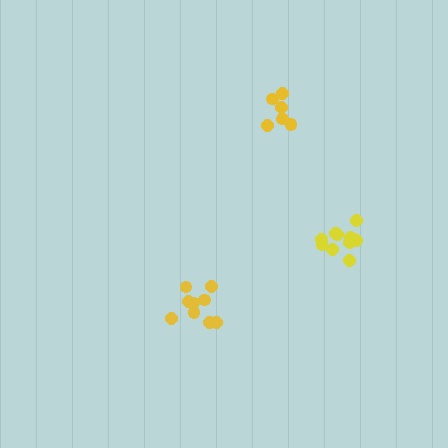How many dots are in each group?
Group 1: 11 dots, Group 2: 9 dots, Group 3: 6 dots (26 total).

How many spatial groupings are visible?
There are 3 spatial groupings.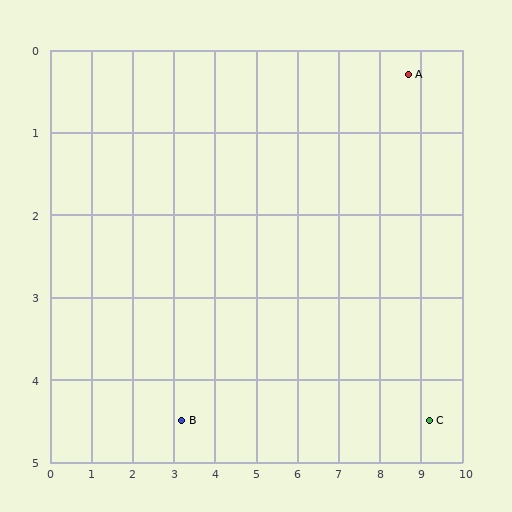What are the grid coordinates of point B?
Point B is at approximately (3.2, 4.5).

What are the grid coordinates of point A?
Point A is at approximately (8.7, 0.3).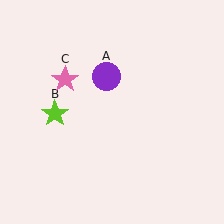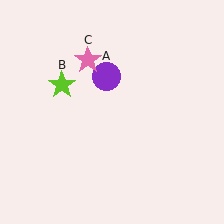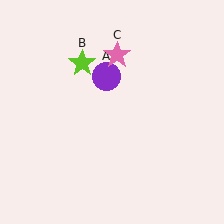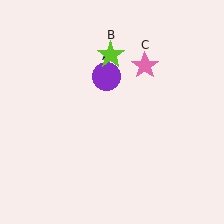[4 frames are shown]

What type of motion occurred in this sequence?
The lime star (object B), pink star (object C) rotated clockwise around the center of the scene.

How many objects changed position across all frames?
2 objects changed position: lime star (object B), pink star (object C).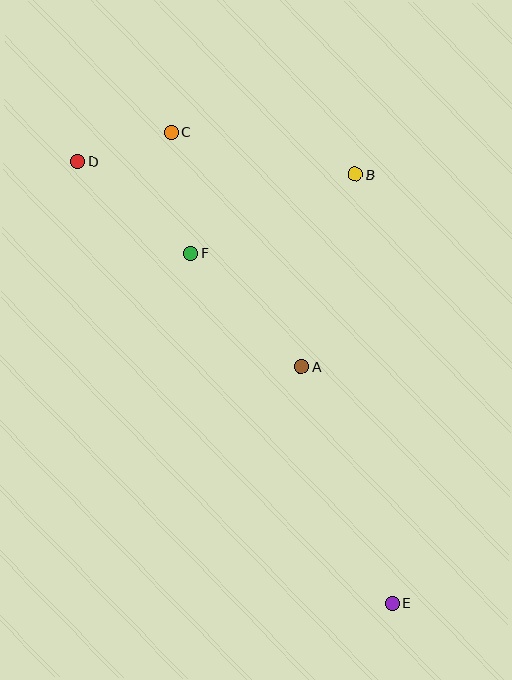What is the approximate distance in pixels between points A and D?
The distance between A and D is approximately 304 pixels.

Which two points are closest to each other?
Points C and D are closest to each other.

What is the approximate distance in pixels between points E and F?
The distance between E and F is approximately 404 pixels.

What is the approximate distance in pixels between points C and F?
The distance between C and F is approximately 123 pixels.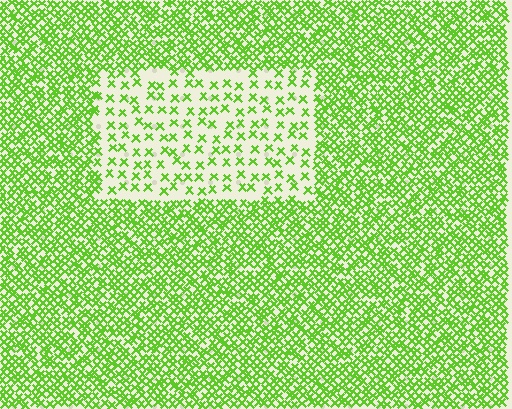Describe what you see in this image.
The image contains small lime elements arranged at two different densities. A rectangle-shaped region is visible where the elements are less densely packed than the surrounding area.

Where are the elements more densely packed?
The elements are more densely packed outside the rectangle boundary.